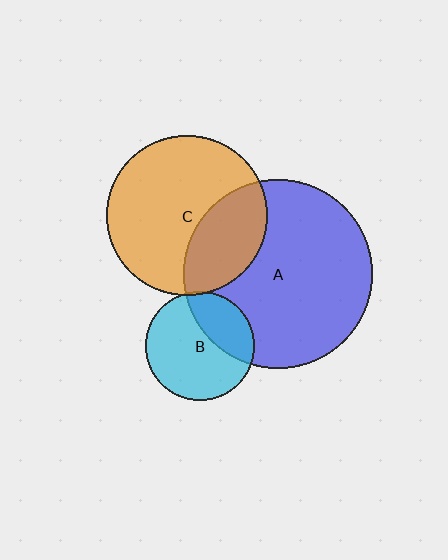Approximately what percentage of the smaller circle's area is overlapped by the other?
Approximately 30%.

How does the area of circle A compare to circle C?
Approximately 1.4 times.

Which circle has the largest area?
Circle A (blue).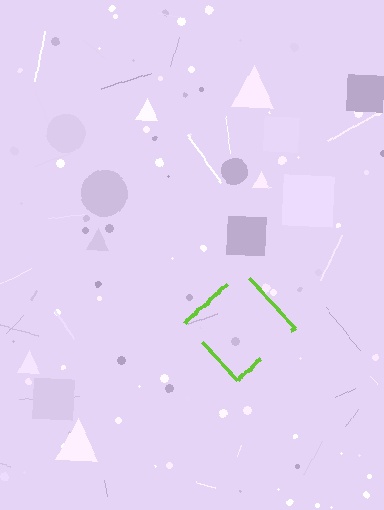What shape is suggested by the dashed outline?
The dashed outline suggests a diamond.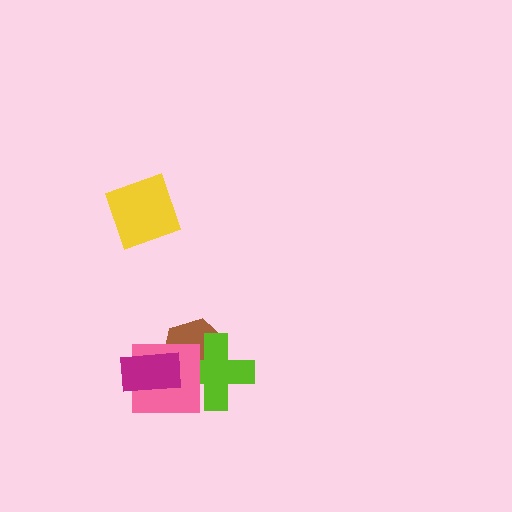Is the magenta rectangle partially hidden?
No, no other shape covers it.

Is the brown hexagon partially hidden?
Yes, it is partially covered by another shape.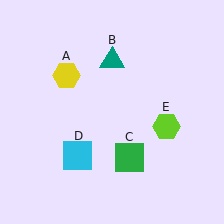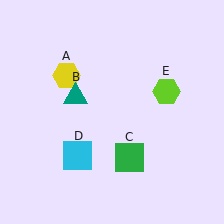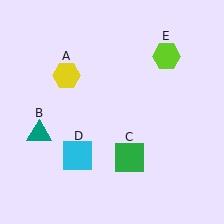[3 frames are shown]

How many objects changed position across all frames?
2 objects changed position: teal triangle (object B), lime hexagon (object E).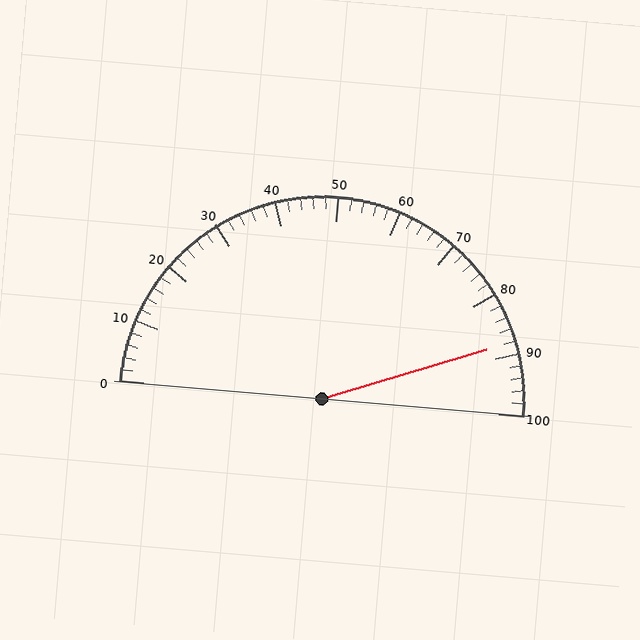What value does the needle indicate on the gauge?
The needle indicates approximately 88.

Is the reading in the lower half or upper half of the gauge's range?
The reading is in the upper half of the range (0 to 100).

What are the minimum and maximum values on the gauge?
The gauge ranges from 0 to 100.